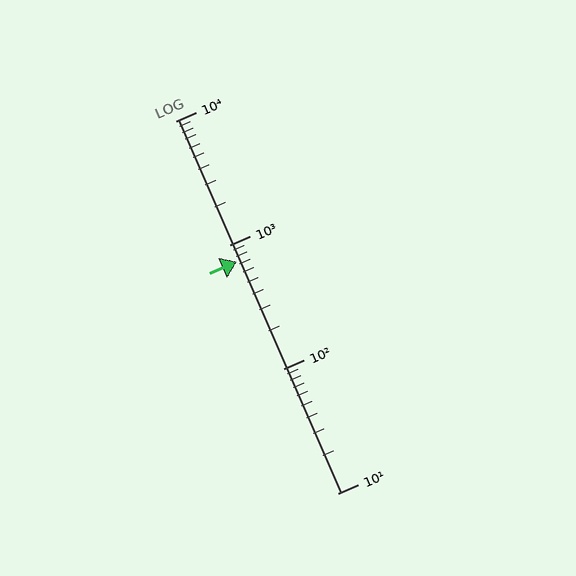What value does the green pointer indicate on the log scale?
The pointer indicates approximately 730.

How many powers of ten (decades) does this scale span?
The scale spans 3 decades, from 10 to 10000.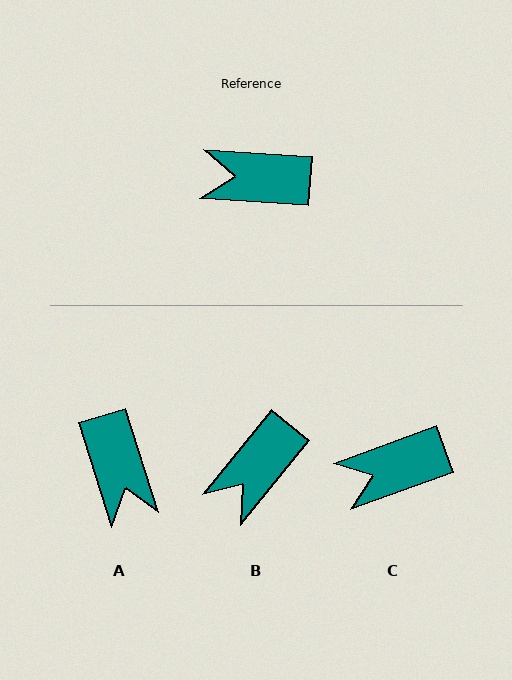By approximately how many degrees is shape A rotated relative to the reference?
Approximately 111 degrees counter-clockwise.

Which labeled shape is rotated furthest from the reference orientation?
A, about 111 degrees away.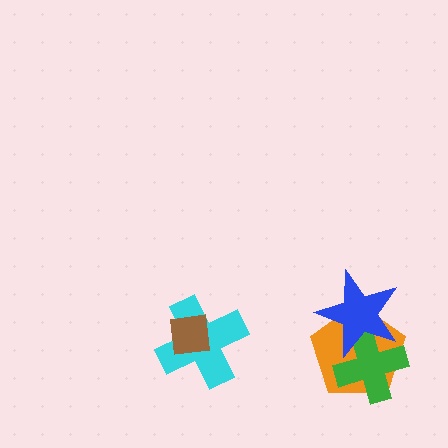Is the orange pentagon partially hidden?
Yes, it is partially covered by another shape.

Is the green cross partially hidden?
Yes, it is partially covered by another shape.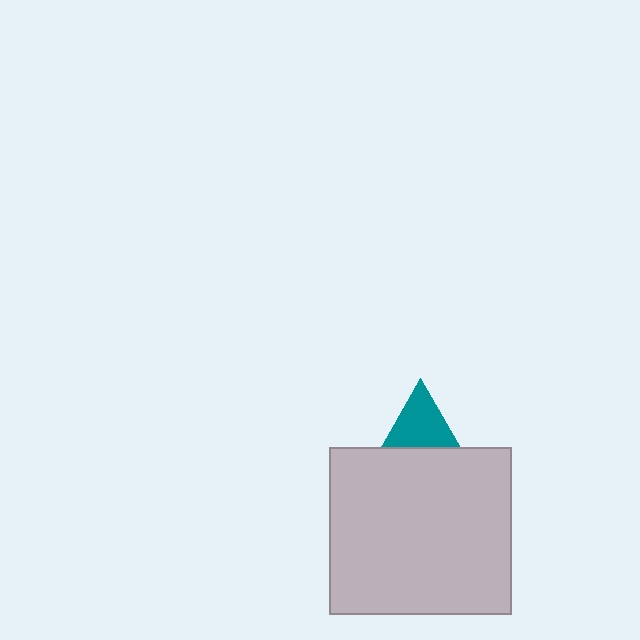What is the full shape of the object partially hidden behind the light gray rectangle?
The partially hidden object is a teal triangle.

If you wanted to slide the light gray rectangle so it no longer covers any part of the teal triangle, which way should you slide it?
Slide it down — that is the most direct way to separate the two shapes.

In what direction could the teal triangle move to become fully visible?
The teal triangle could move up. That would shift it out from behind the light gray rectangle entirely.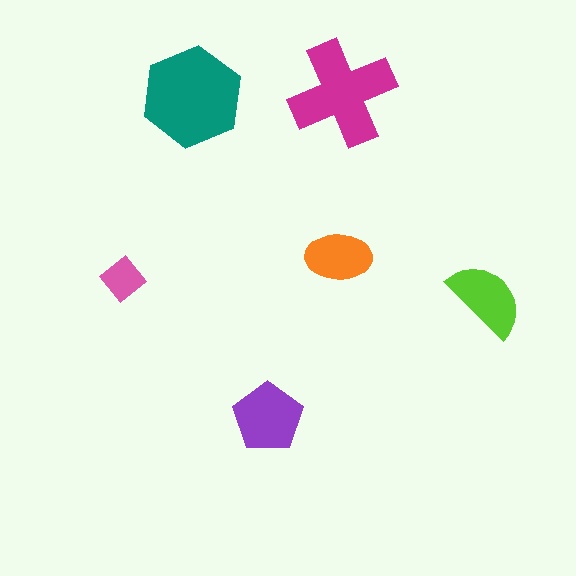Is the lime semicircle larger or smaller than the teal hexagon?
Smaller.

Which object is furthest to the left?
The pink diamond is leftmost.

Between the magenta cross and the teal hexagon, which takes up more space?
The teal hexagon.